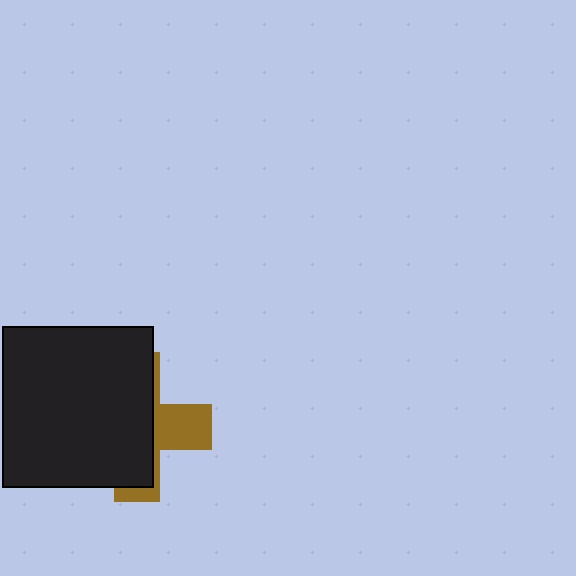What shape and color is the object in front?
The object in front is a black rectangle.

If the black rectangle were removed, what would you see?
You would see the complete brown cross.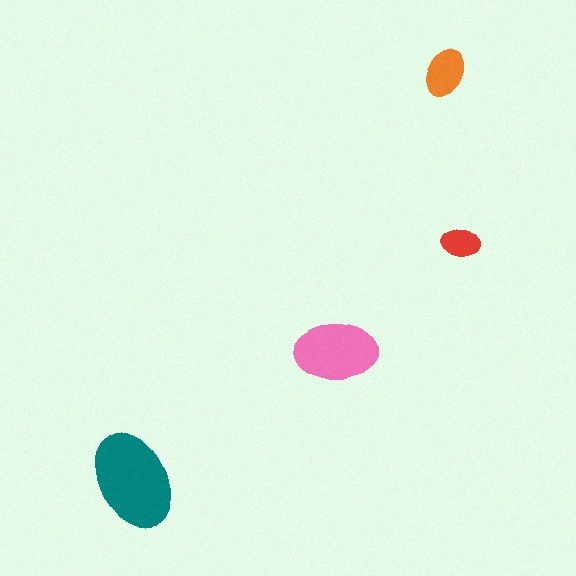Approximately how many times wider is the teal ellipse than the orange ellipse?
About 2 times wider.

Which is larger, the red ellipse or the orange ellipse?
The orange one.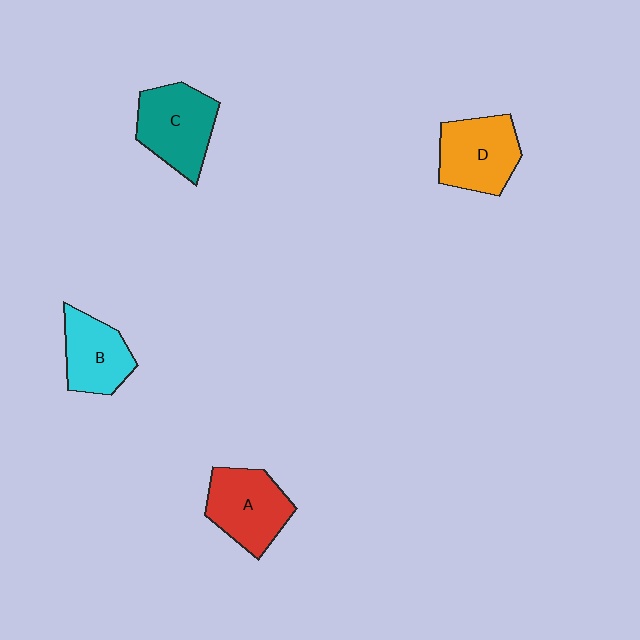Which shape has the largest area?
Shape C (teal).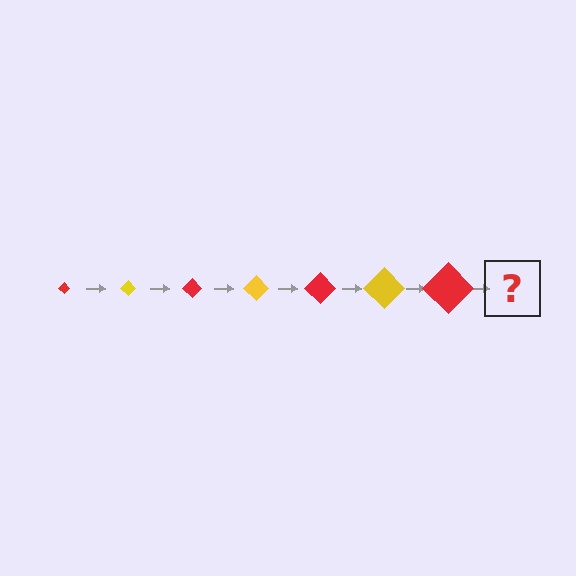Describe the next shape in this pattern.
It should be a yellow diamond, larger than the previous one.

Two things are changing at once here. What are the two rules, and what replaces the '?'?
The two rules are that the diamond grows larger each step and the color cycles through red and yellow. The '?' should be a yellow diamond, larger than the previous one.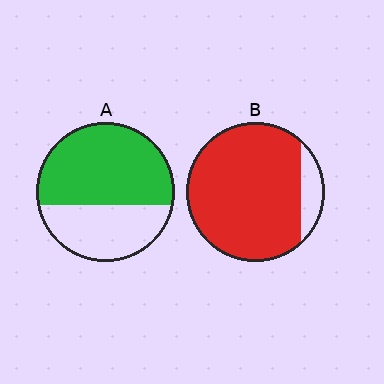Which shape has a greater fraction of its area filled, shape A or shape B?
Shape B.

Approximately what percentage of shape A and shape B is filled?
A is approximately 60% and B is approximately 90%.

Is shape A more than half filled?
Yes.